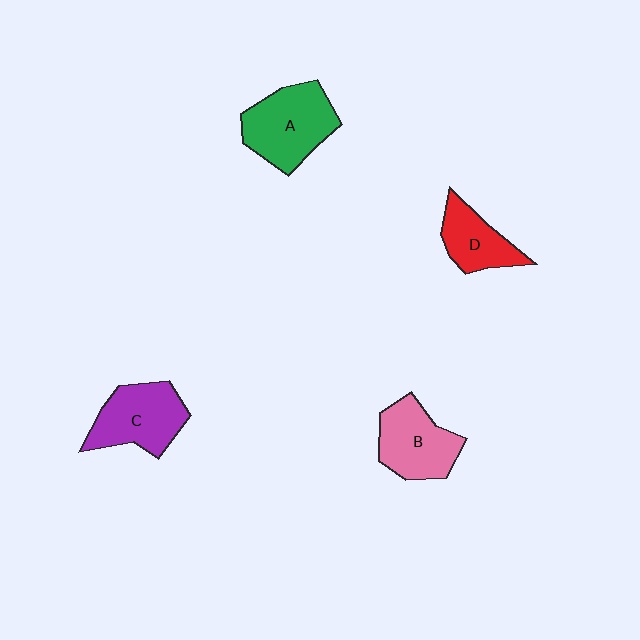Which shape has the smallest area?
Shape D (red).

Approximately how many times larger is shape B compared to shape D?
Approximately 1.3 times.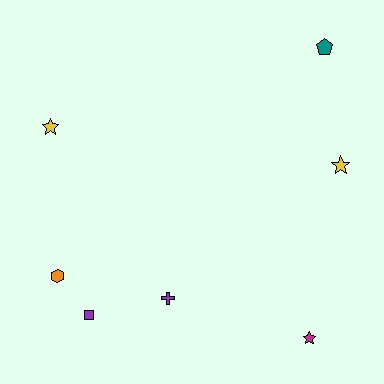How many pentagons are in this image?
There is 1 pentagon.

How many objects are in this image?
There are 7 objects.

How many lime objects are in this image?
There are no lime objects.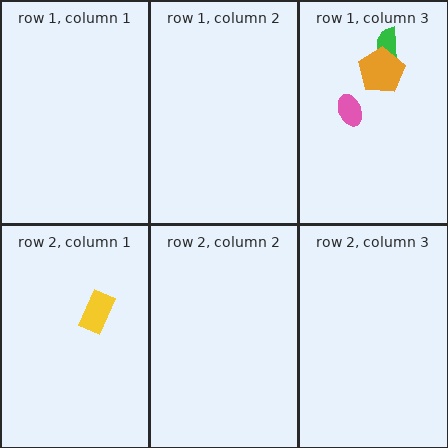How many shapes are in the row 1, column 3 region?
3.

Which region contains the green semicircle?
The row 1, column 3 region.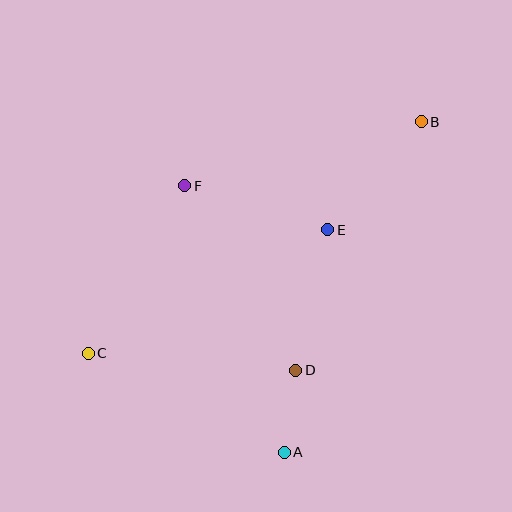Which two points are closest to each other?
Points A and D are closest to each other.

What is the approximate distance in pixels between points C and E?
The distance between C and E is approximately 269 pixels.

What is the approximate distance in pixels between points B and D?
The distance between B and D is approximately 278 pixels.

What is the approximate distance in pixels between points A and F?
The distance between A and F is approximately 284 pixels.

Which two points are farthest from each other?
Points B and C are farthest from each other.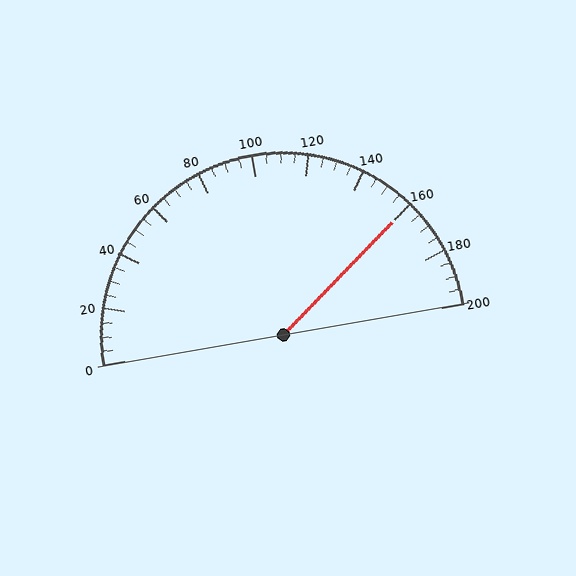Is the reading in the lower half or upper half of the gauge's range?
The reading is in the upper half of the range (0 to 200).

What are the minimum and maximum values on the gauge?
The gauge ranges from 0 to 200.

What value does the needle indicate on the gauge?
The needle indicates approximately 160.